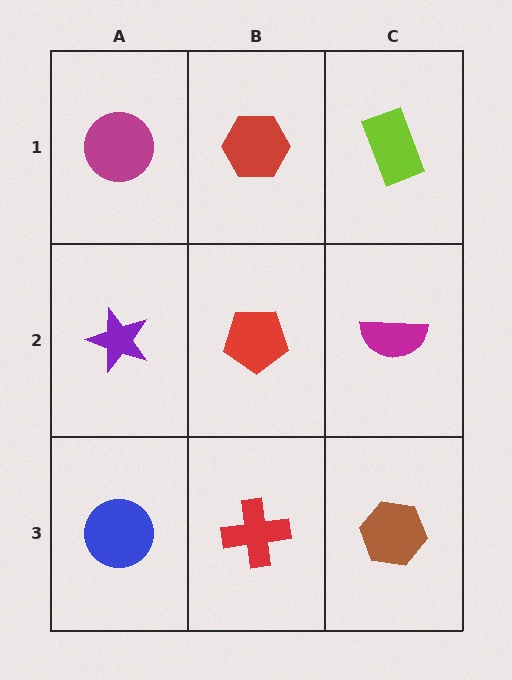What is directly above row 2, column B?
A red hexagon.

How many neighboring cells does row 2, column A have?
3.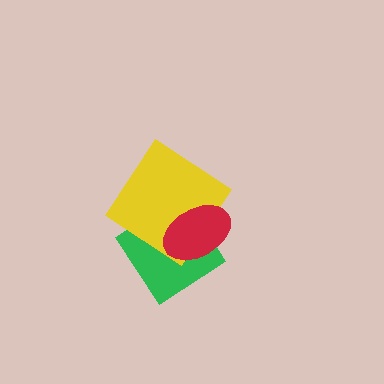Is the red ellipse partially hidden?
No, no other shape covers it.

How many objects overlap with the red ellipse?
2 objects overlap with the red ellipse.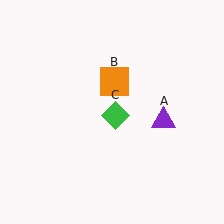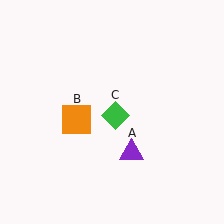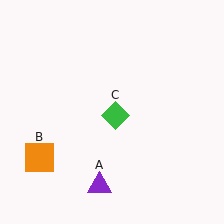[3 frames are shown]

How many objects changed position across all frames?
2 objects changed position: purple triangle (object A), orange square (object B).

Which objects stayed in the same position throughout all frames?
Green diamond (object C) remained stationary.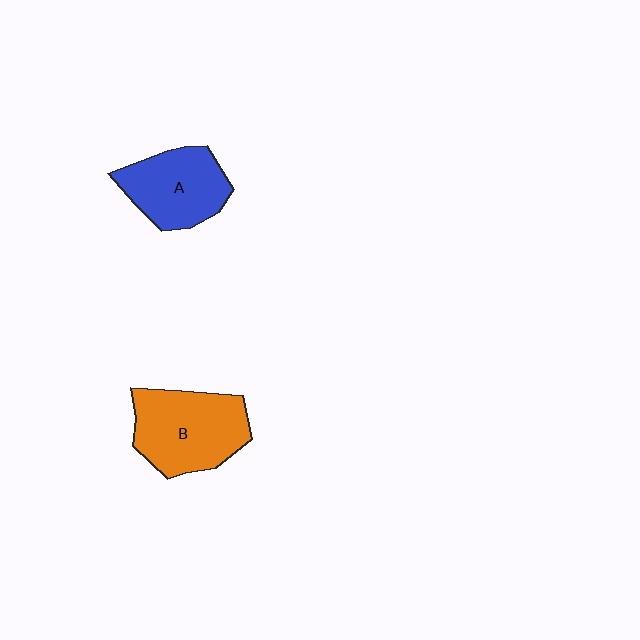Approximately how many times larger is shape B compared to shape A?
Approximately 1.2 times.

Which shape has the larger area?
Shape B (orange).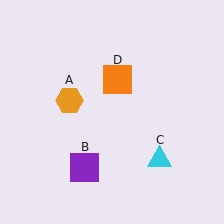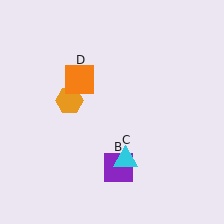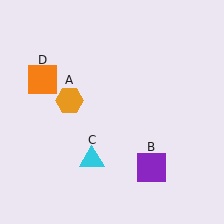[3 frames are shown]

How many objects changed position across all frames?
3 objects changed position: purple square (object B), cyan triangle (object C), orange square (object D).